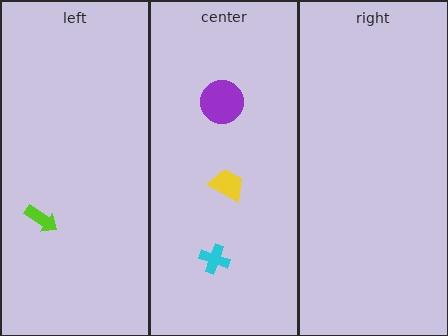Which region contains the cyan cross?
The center region.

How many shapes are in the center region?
3.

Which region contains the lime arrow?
The left region.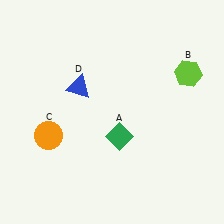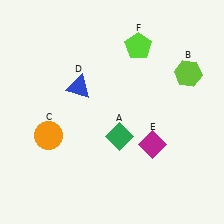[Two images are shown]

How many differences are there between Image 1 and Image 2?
There are 2 differences between the two images.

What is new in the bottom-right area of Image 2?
A magenta diamond (E) was added in the bottom-right area of Image 2.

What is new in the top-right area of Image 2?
A lime pentagon (F) was added in the top-right area of Image 2.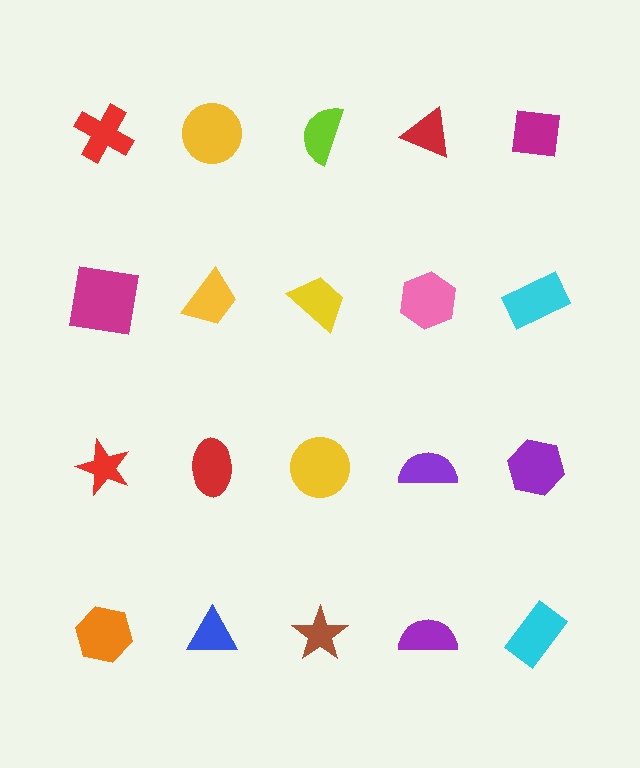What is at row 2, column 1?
A magenta square.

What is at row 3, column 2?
A red ellipse.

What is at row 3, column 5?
A purple hexagon.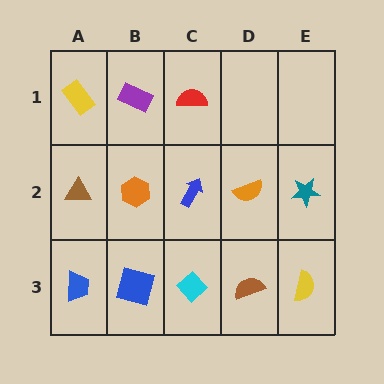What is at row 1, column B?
A purple rectangle.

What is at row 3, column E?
A yellow semicircle.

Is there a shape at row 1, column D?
No, that cell is empty.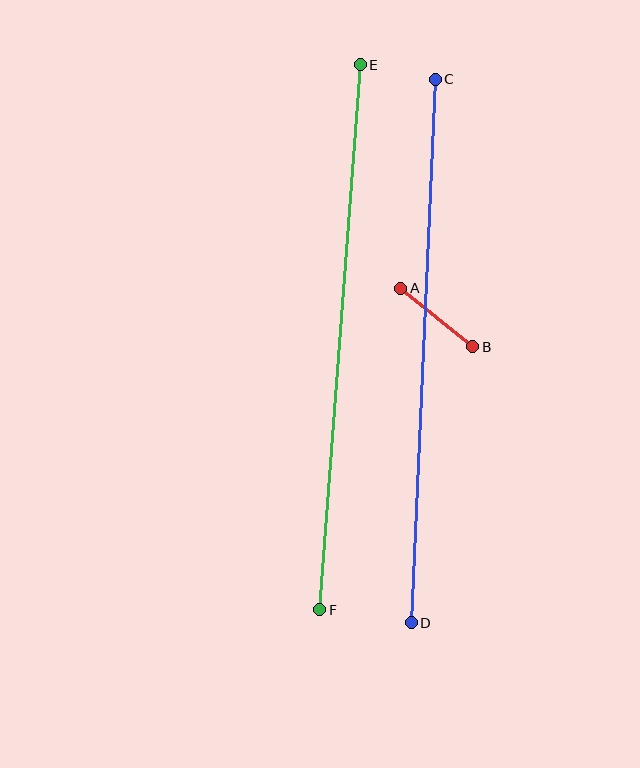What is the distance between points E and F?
The distance is approximately 547 pixels.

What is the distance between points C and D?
The distance is approximately 544 pixels.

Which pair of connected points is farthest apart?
Points E and F are farthest apart.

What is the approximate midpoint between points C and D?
The midpoint is at approximately (423, 351) pixels.